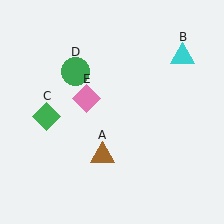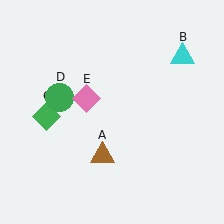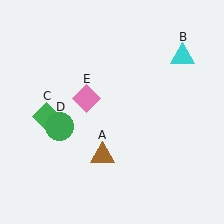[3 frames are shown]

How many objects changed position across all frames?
1 object changed position: green circle (object D).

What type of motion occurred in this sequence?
The green circle (object D) rotated counterclockwise around the center of the scene.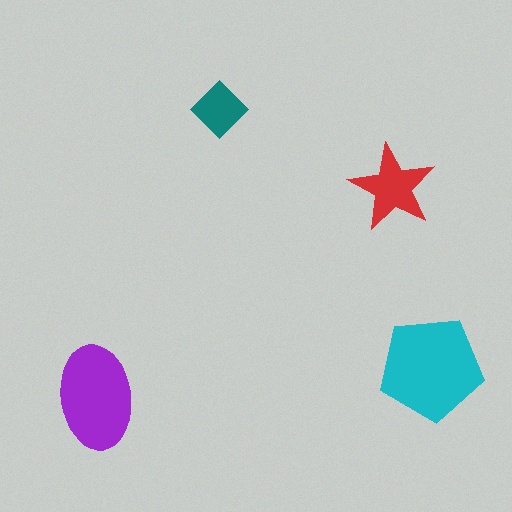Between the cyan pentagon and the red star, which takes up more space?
The cyan pentagon.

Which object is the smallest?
The teal diamond.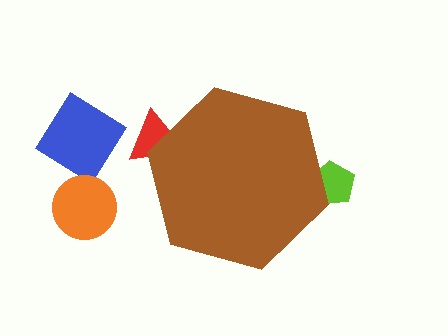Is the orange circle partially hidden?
No, the orange circle is fully visible.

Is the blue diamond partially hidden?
No, the blue diamond is fully visible.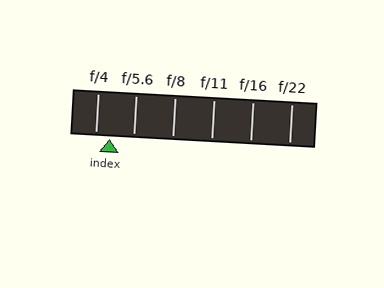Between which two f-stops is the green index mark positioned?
The index mark is between f/4 and f/5.6.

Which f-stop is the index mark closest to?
The index mark is closest to f/4.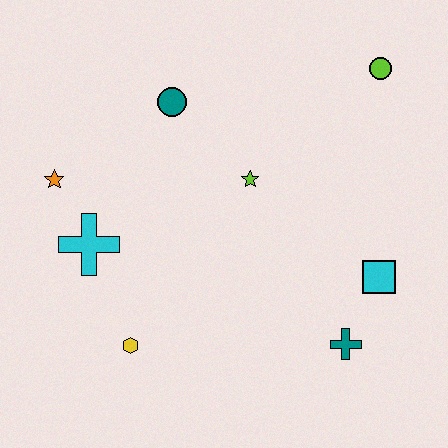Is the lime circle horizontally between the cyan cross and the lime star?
No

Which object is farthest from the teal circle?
The teal cross is farthest from the teal circle.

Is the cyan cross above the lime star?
No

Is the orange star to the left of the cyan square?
Yes